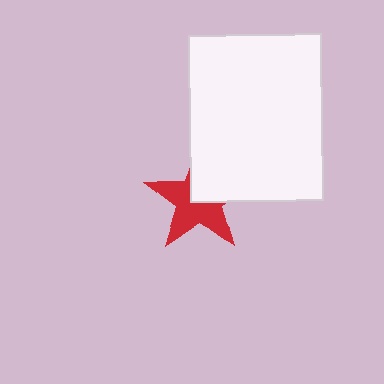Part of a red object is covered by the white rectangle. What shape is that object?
It is a star.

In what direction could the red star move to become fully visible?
The red star could move toward the lower-left. That would shift it out from behind the white rectangle entirely.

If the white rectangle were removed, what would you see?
You would see the complete red star.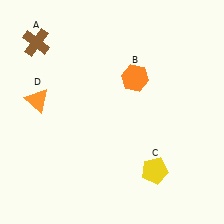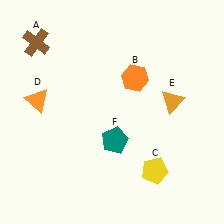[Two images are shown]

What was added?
An orange triangle (E), a teal pentagon (F) were added in Image 2.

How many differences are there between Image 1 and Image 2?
There are 2 differences between the two images.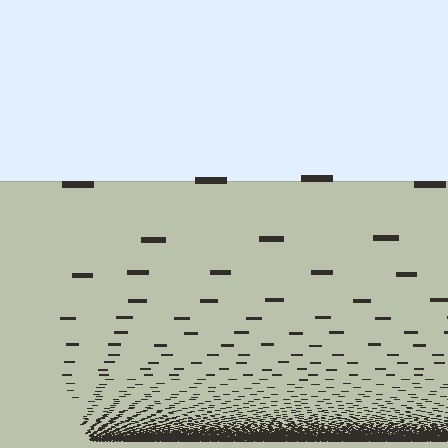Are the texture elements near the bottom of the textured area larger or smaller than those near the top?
Smaller. The gradient is inverted — elements near the bottom are smaller and denser.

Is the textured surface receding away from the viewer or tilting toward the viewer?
The surface appears to tilt toward the viewer. Texture elements get larger and sparser toward the top.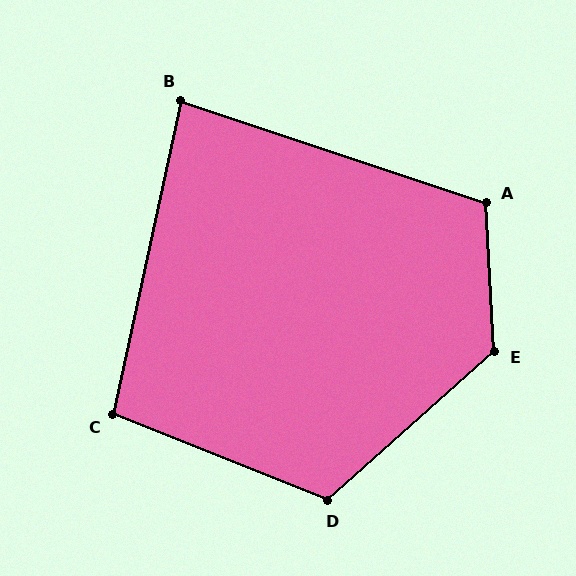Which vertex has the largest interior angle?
E, at approximately 129 degrees.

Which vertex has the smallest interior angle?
B, at approximately 84 degrees.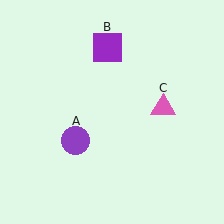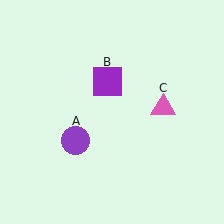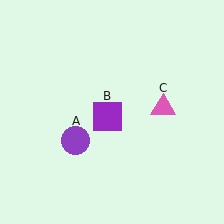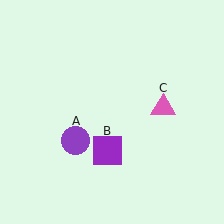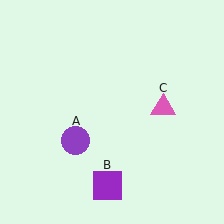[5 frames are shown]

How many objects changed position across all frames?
1 object changed position: purple square (object B).